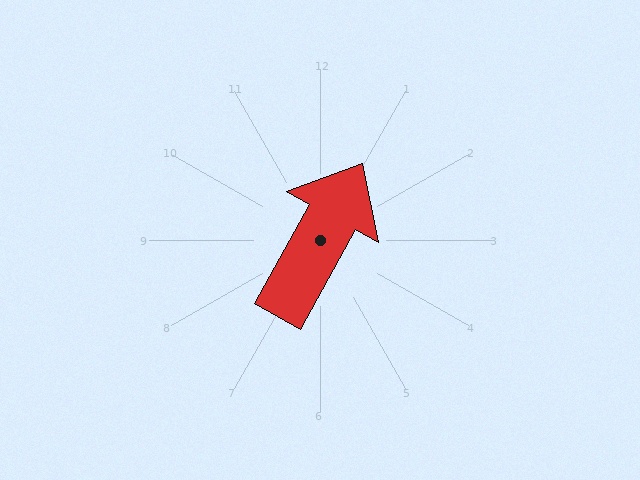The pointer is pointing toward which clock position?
Roughly 1 o'clock.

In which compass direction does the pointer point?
Northeast.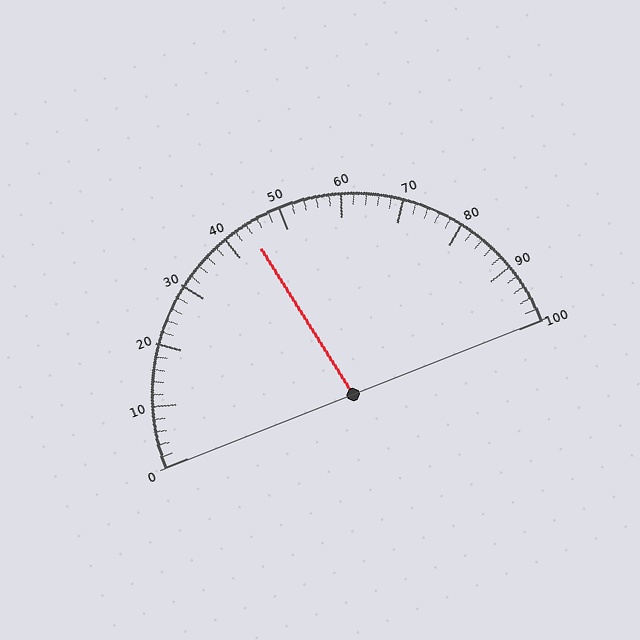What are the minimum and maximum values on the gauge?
The gauge ranges from 0 to 100.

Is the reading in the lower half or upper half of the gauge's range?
The reading is in the lower half of the range (0 to 100).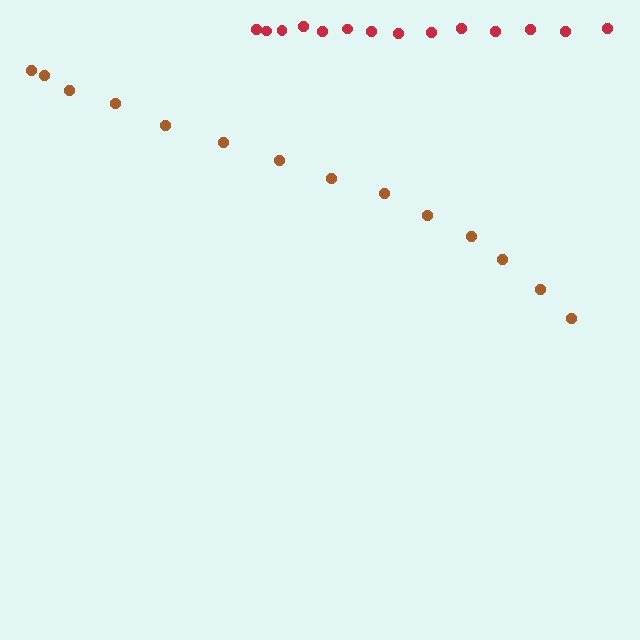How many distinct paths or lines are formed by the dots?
There are 2 distinct paths.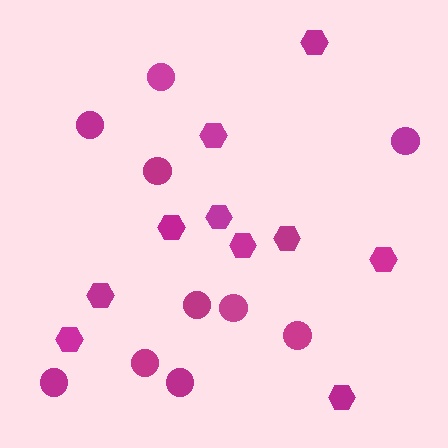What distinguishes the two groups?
There are 2 groups: one group of circles (10) and one group of hexagons (10).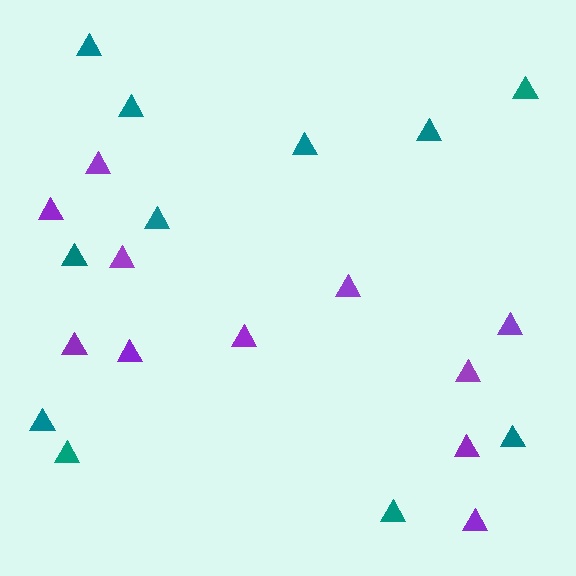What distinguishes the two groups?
There are 2 groups: one group of purple triangles (11) and one group of teal triangles (11).